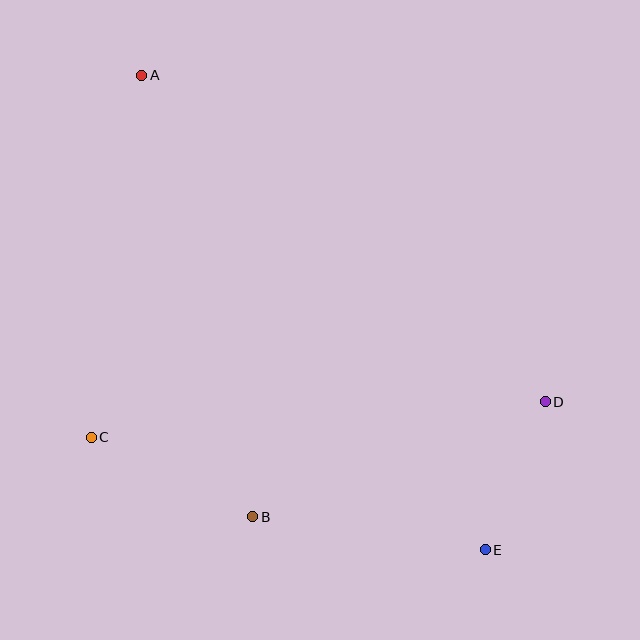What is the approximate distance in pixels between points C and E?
The distance between C and E is approximately 410 pixels.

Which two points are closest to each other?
Points D and E are closest to each other.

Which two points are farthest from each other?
Points A and E are farthest from each other.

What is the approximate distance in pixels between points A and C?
The distance between A and C is approximately 366 pixels.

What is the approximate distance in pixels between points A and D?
The distance between A and D is approximately 519 pixels.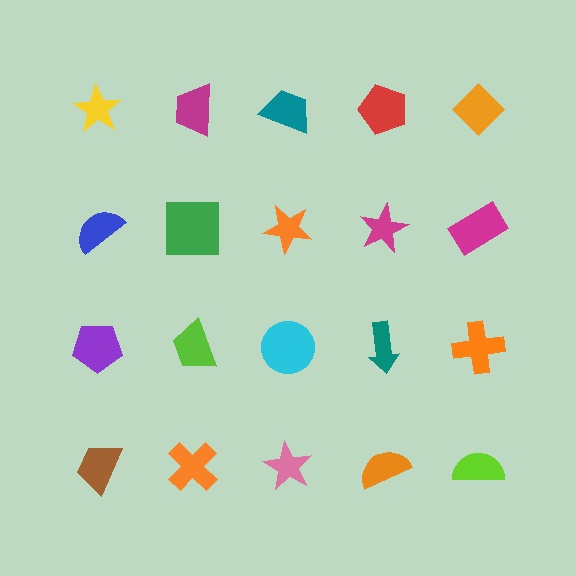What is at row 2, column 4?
A magenta star.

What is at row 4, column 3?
A pink star.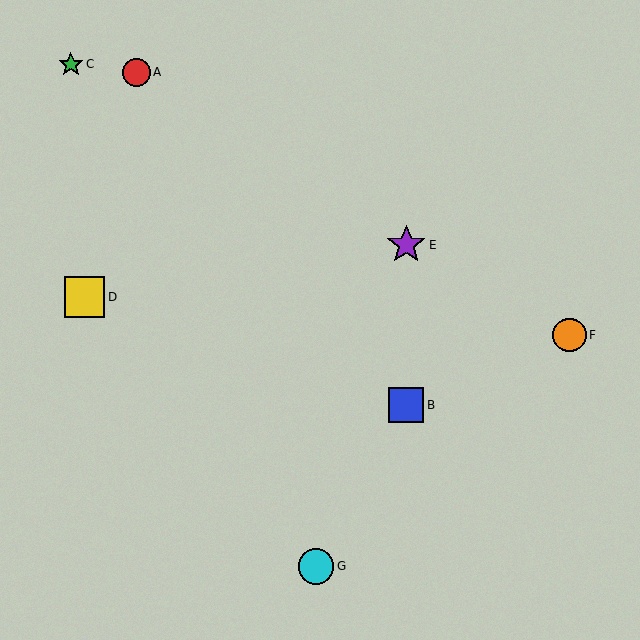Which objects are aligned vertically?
Objects B, E are aligned vertically.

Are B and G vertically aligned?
No, B is at x≈406 and G is at x≈316.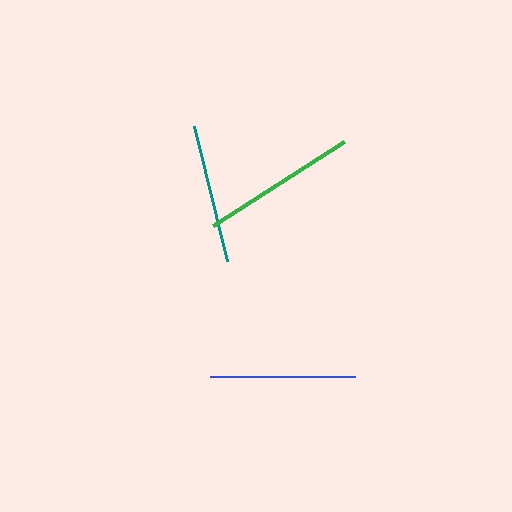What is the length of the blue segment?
The blue segment is approximately 146 pixels long.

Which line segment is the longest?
The green line is the longest at approximately 155 pixels.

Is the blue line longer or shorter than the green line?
The green line is longer than the blue line.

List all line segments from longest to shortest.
From longest to shortest: green, blue, teal.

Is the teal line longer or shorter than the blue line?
The blue line is longer than the teal line.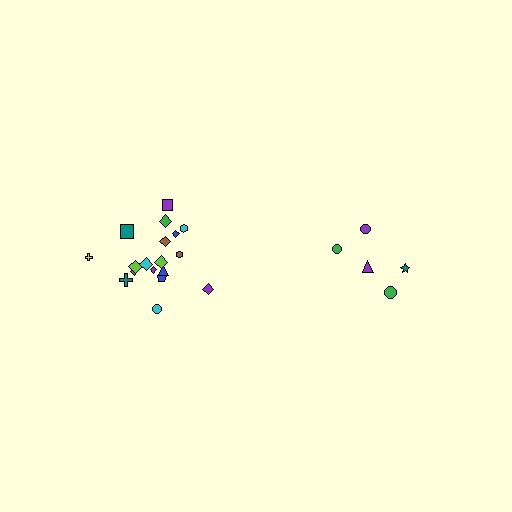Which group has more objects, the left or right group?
The left group.